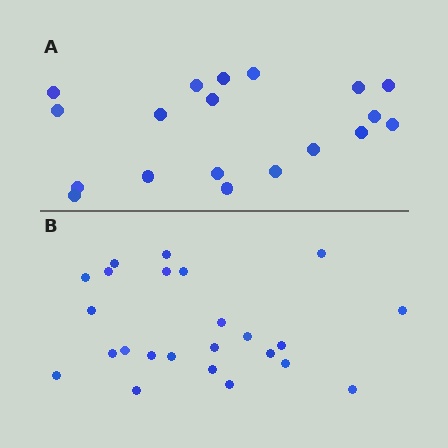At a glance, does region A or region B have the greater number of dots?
Region B (the bottom region) has more dots.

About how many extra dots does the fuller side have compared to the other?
Region B has about 5 more dots than region A.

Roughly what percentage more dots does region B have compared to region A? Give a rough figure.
About 25% more.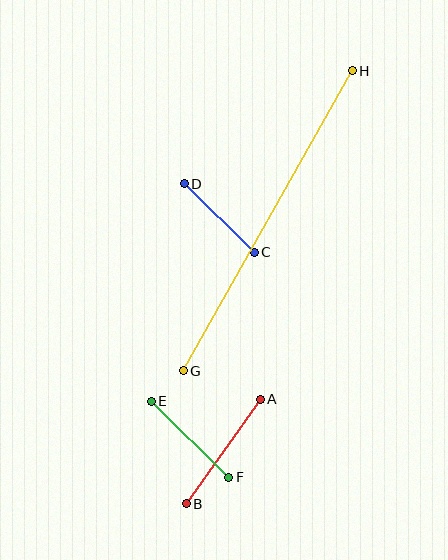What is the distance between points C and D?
The distance is approximately 98 pixels.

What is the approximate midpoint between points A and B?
The midpoint is at approximately (223, 451) pixels.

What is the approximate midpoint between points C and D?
The midpoint is at approximately (219, 218) pixels.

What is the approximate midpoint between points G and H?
The midpoint is at approximately (268, 221) pixels.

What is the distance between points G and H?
The distance is approximately 344 pixels.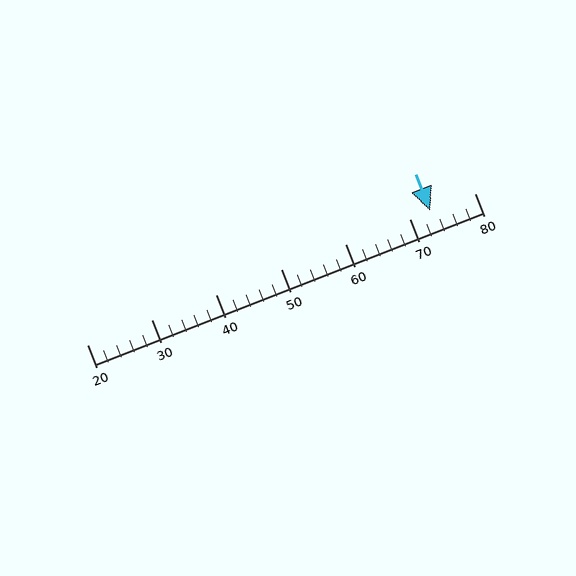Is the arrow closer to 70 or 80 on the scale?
The arrow is closer to 70.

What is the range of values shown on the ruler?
The ruler shows values from 20 to 80.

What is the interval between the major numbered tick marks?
The major tick marks are spaced 10 units apart.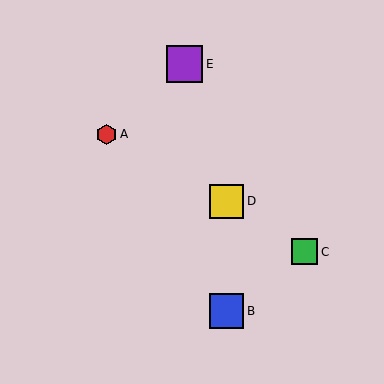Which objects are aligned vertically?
Objects B, D are aligned vertically.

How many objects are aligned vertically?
2 objects (B, D) are aligned vertically.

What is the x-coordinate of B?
Object B is at x≈227.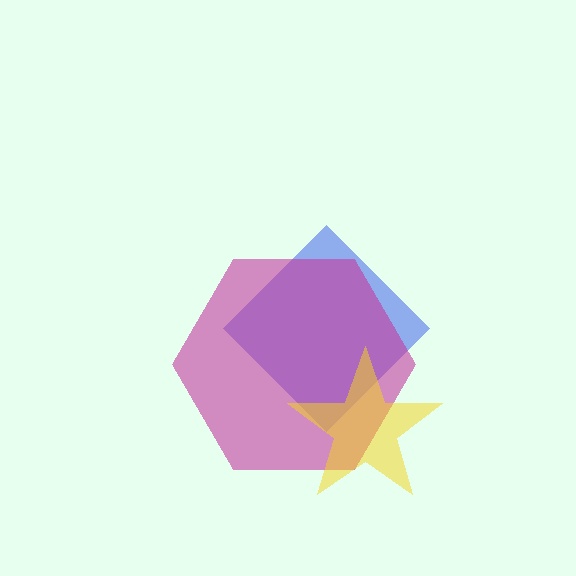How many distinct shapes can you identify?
There are 3 distinct shapes: a blue diamond, a magenta hexagon, a yellow star.